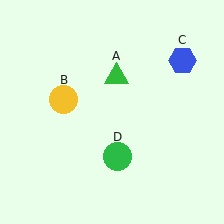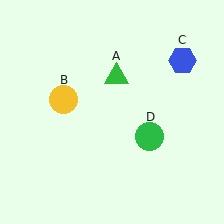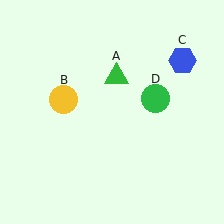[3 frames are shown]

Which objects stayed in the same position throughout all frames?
Green triangle (object A) and yellow circle (object B) and blue hexagon (object C) remained stationary.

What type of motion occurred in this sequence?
The green circle (object D) rotated counterclockwise around the center of the scene.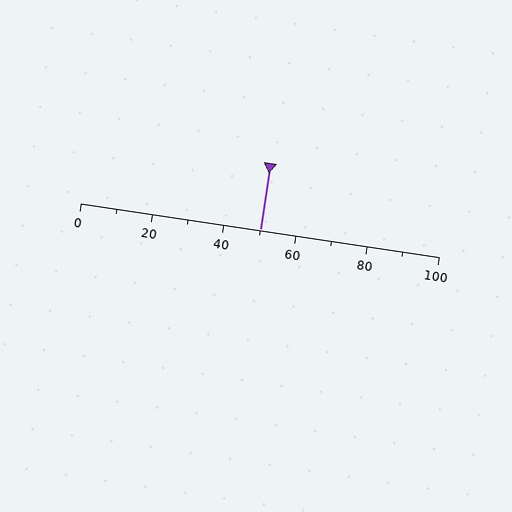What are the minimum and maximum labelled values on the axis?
The axis runs from 0 to 100.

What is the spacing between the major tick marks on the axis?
The major ticks are spaced 20 apart.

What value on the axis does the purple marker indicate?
The marker indicates approximately 50.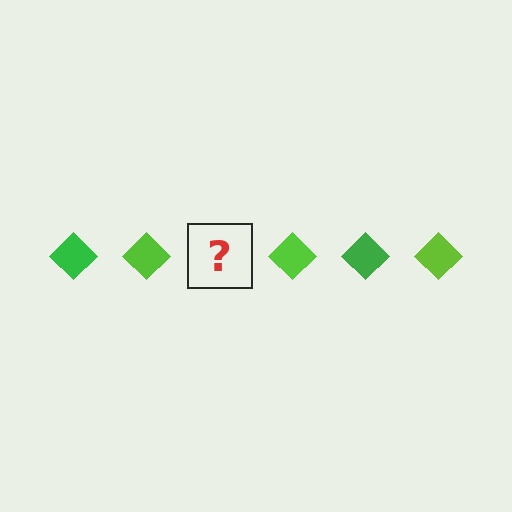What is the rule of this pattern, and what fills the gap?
The rule is that the pattern cycles through green, lime diamonds. The gap should be filled with a green diamond.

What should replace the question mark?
The question mark should be replaced with a green diamond.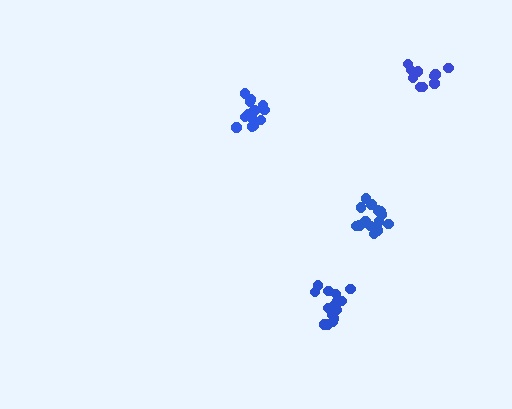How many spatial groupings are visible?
There are 4 spatial groupings.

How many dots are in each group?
Group 1: 16 dots, Group 2: 13 dots, Group 3: 10 dots, Group 4: 16 dots (55 total).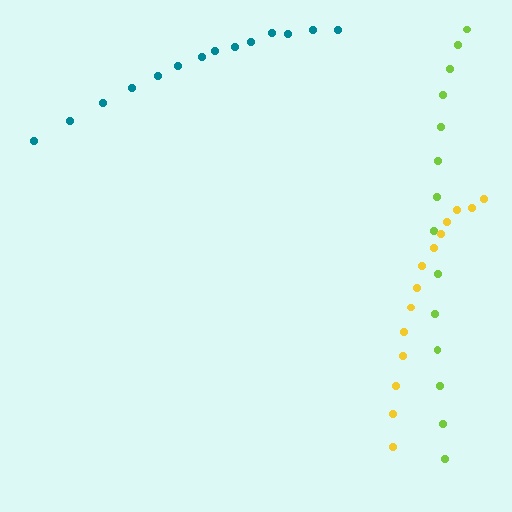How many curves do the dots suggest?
There are 3 distinct paths.